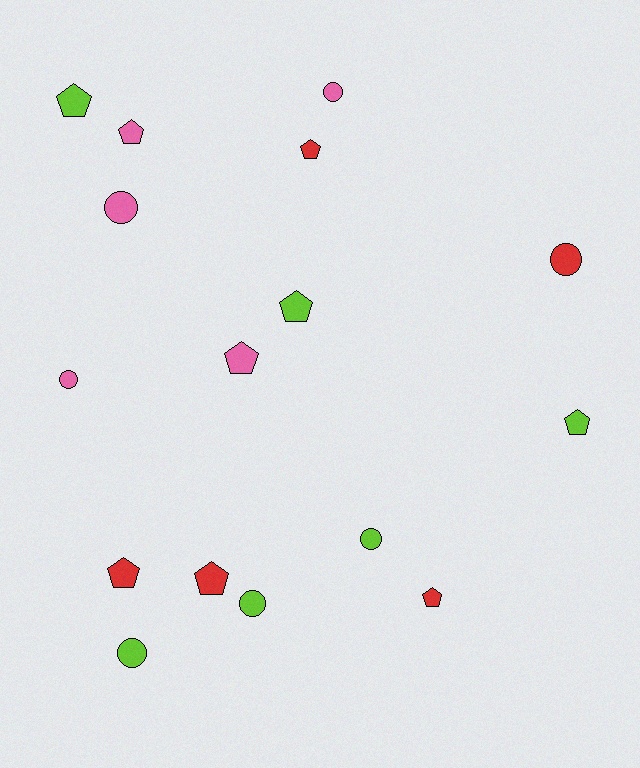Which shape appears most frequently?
Pentagon, with 9 objects.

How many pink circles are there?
There are 3 pink circles.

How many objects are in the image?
There are 16 objects.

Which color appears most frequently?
Lime, with 6 objects.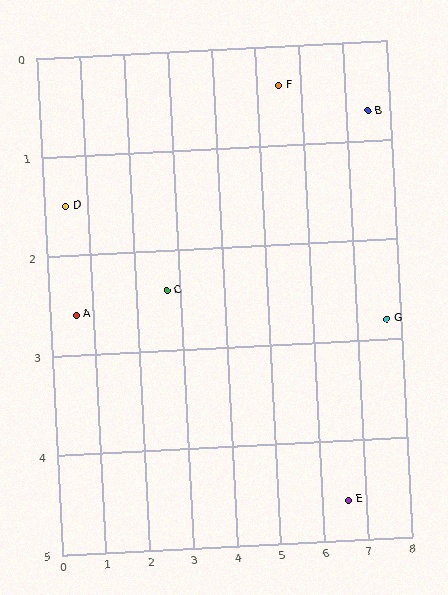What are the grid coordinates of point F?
Point F is at approximately (5.5, 0.4).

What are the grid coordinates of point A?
Point A is at approximately (0.6, 2.6).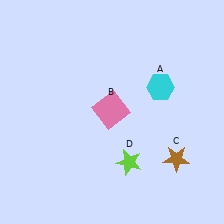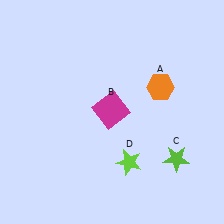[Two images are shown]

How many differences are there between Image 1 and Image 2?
There are 3 differences between the two images.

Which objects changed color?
A changed from cyan to orange. B changed from pink to magenta. C changed from brown to lime.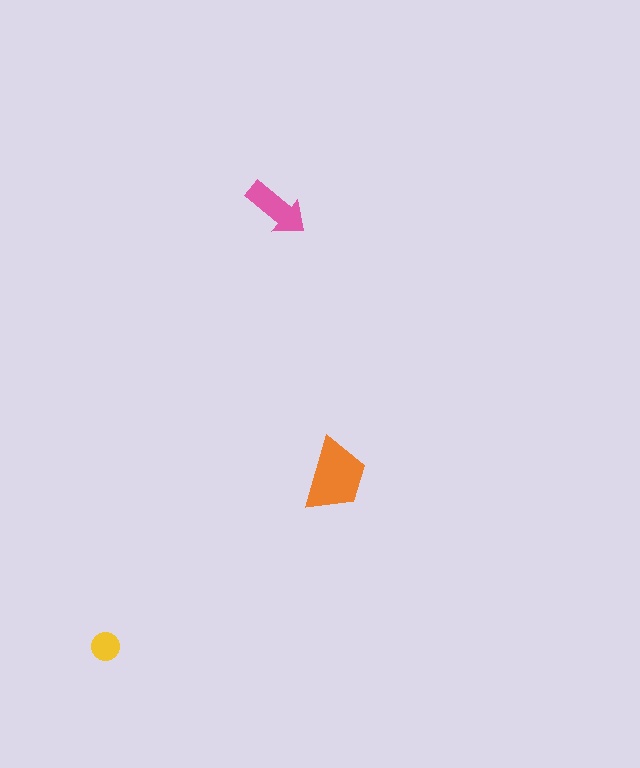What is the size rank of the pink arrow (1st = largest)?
2nd.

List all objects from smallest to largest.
The yellow circle, the pink arrow, the orange trapezoid.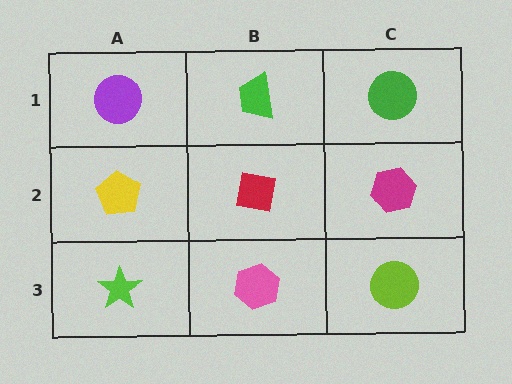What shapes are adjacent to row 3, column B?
A red square (row 2, column B), a lime star (row 3, column A), a lime circle (row 3, column C).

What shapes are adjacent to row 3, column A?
A yellow pentagon (row 2, column A), a pink hexagon (row 3, column B).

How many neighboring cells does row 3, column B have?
3.